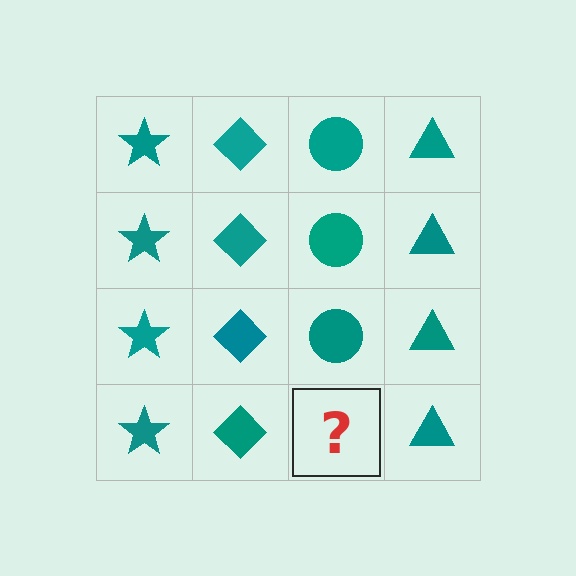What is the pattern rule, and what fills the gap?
The rule is that each column has a consistent shape. The gap should be filled with a teal circle.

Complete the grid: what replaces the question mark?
The question mark should be replaced with a teal circle.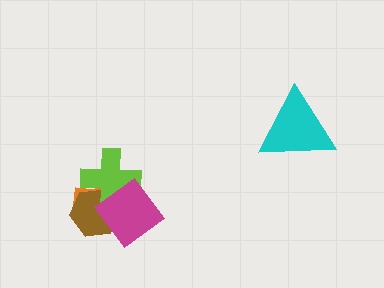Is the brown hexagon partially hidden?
Yes, it is partially covered by another shape.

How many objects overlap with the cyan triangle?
0 objects overlap with the cyan triangle.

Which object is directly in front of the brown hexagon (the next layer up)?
The lime cross is directly in front of the brown hexagon.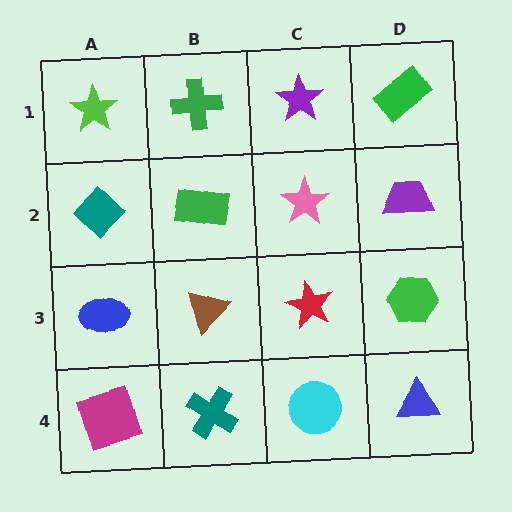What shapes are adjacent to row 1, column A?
A teal diamond (row 2, column A), a green cross (row 1, column B).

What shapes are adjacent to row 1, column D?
A purple trapezoid (row 2, column D), a purple star (row 1, column C).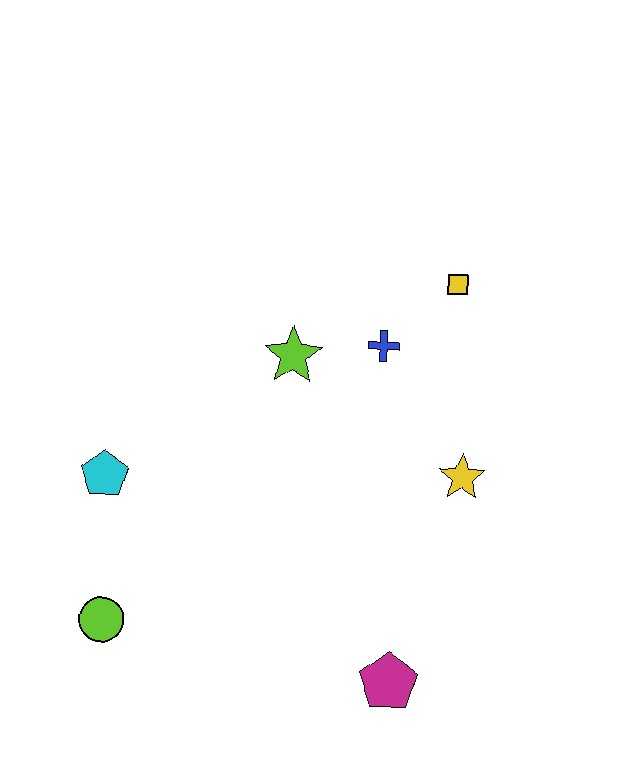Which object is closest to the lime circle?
The cyan pentagon is closest to the lime circle.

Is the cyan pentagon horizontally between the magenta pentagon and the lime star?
No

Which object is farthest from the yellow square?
The lime circle is farthest from the yellow square.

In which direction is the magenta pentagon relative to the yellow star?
The magenta pentagon is below the yellow star.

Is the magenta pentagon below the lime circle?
Yes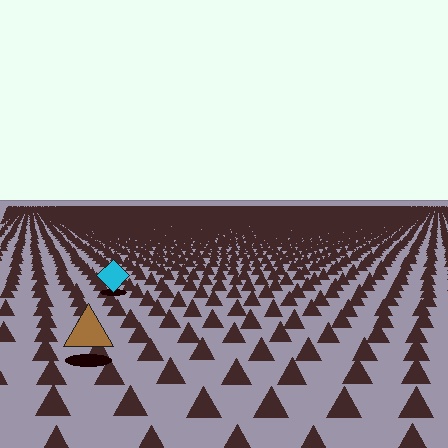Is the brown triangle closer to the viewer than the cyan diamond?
Yes. The brown triangle is closer — you can tell from the texture gradient: the ground texture is coarser near it.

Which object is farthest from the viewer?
The cyan diamond is farthest from the viewer. It appears smaller and the ground texture around it is denser.